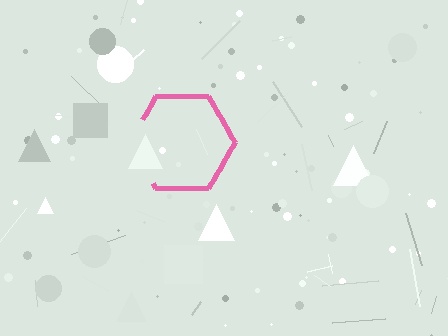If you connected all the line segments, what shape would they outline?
They would outline a hexagon.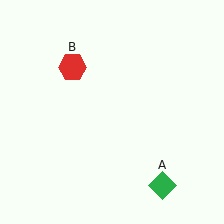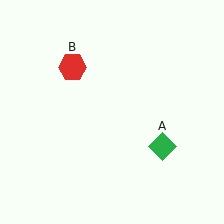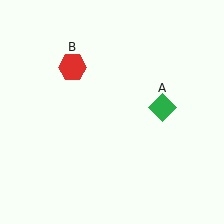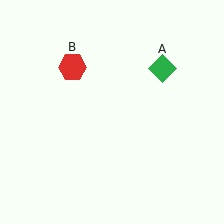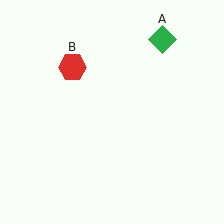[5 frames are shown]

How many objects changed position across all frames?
1 object changed position: green diamond (object A).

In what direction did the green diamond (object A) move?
The green diamond (object A) moved up.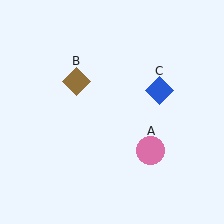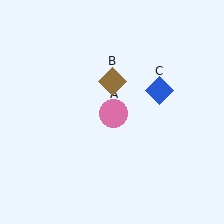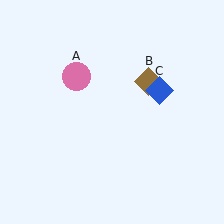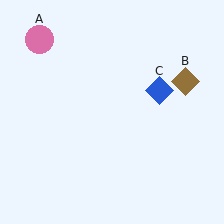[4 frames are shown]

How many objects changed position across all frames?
2 objects changed position: pink circle (object A), brown diamond (object B).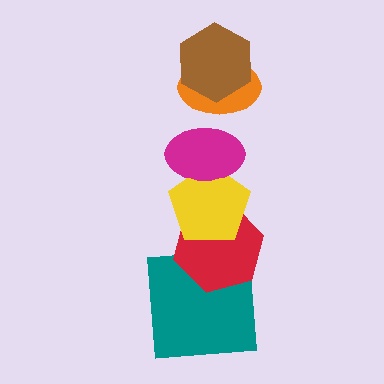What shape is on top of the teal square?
The red hexagon is on top of the teal square.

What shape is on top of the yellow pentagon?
The magenta ellipse is on top of the yellow pentagon.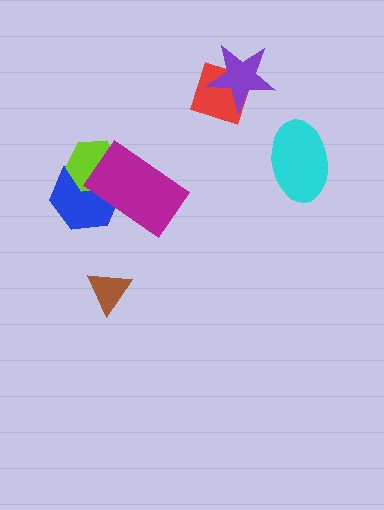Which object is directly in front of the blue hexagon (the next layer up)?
The lime hexagon is directly in front of the blue hexagon.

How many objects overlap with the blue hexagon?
2 objects overlap with the blue hexagon.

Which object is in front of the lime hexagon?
The magenta rectangle is in front of the lime hexagon.